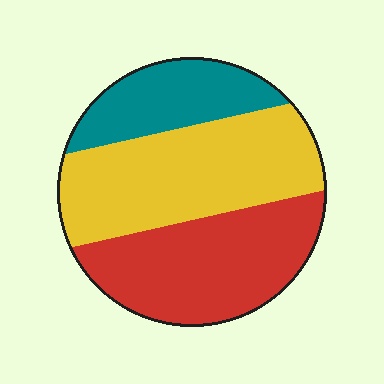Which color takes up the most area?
Yellow, at roughly 40%.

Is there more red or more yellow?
Yellow.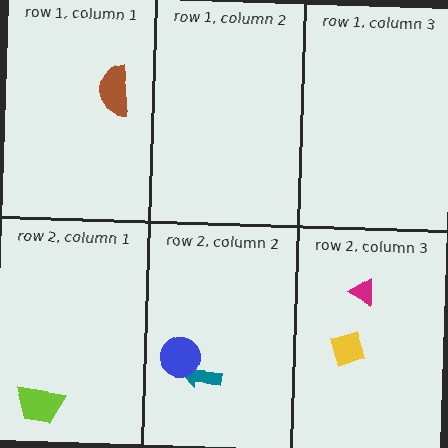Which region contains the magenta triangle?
The row 2, column 3 region.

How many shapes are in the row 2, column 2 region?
2.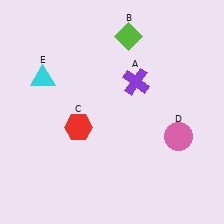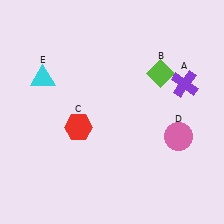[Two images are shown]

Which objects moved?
The objects that moved are: the purple cross (A), the lime diamond (B).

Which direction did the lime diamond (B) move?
The lime diamond (B) moved down.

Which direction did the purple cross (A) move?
The purple cross (A) moved right.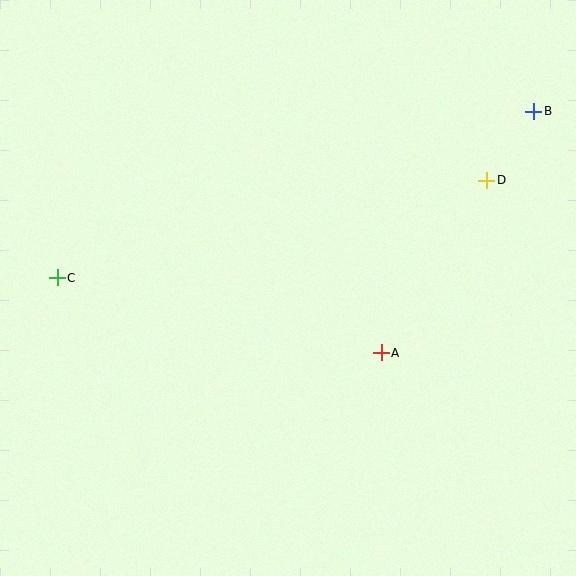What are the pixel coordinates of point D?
Point D is at (487, 180).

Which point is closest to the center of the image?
Point A at (381, 353) is closest to the center.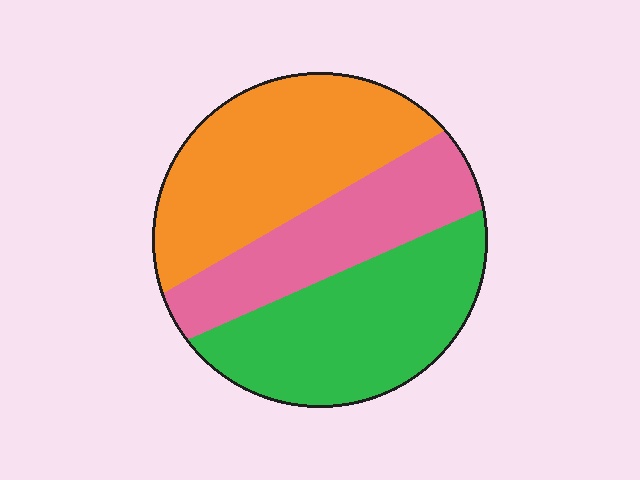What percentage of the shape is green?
Green covers about 35% of the shape.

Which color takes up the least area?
Pink, at roughly 25%.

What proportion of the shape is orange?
Orange covers about 40% of the shape.